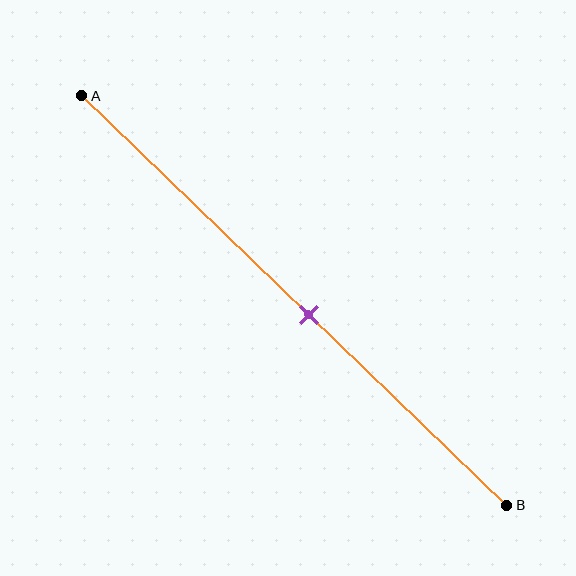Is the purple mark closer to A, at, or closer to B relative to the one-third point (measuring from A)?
The purple mark is closer to point B than the one-third point of segment AB.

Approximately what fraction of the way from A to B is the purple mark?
The purple mark is approximately 55% of the way from A to B.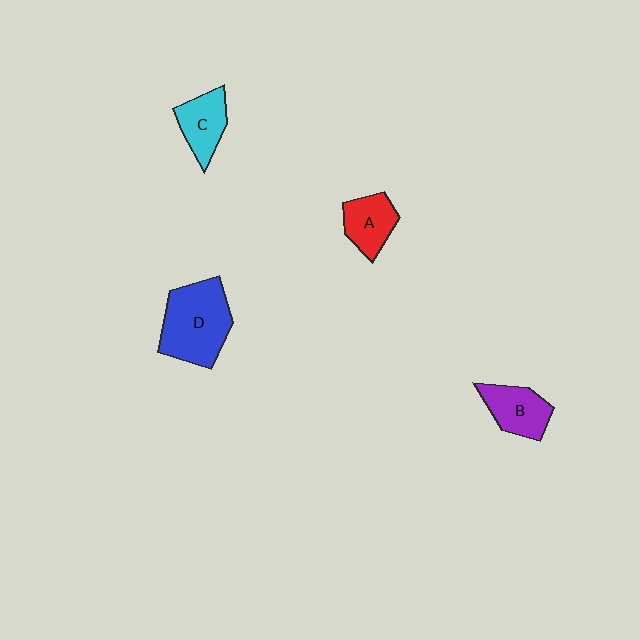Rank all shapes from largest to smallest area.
From largest to smallest: D (blue), B (purple), C (cyan), A (red).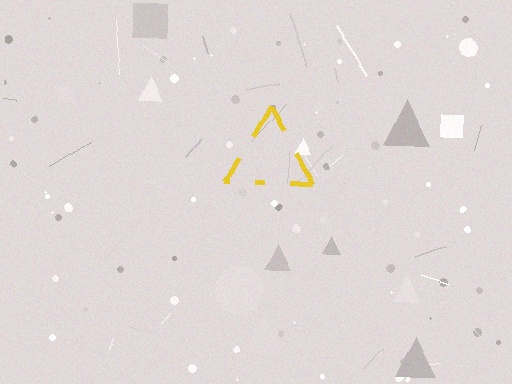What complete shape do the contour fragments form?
The contour fragments form a triangle.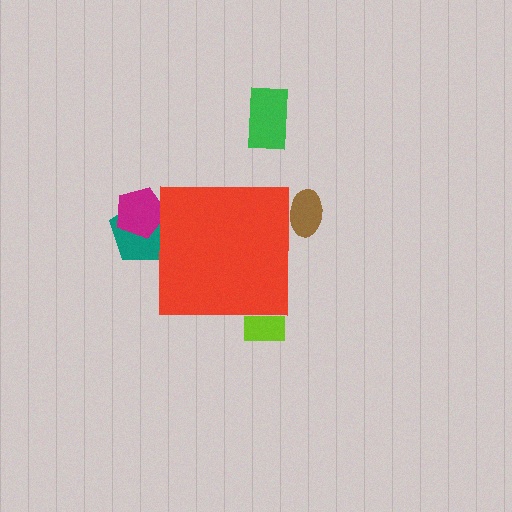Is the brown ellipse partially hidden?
Yes, the brown ellipse is partially hidden behind the red square.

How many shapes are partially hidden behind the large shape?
4 shapes are partially hidden.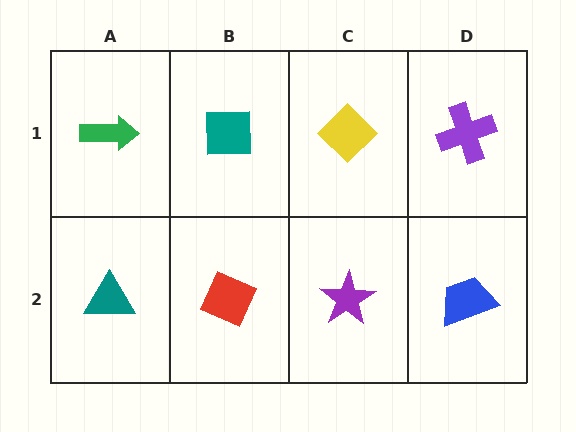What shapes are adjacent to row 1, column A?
A teal triangle (row 2, column A), a teal square (row 1, column B).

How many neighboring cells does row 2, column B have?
3.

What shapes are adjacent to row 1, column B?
A red diamond (row 2, column B), a green arrow (row 1, column A), a yellow diamond (row 1, column C).